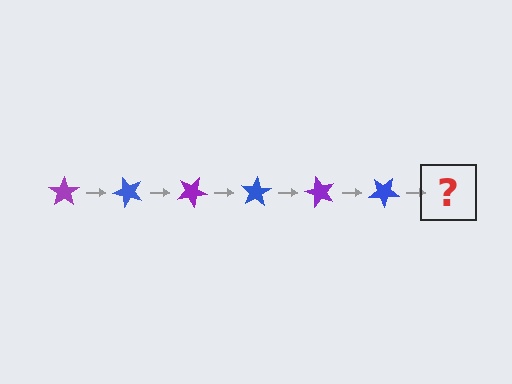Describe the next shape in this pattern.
It should be a purple star, rotated 300 degrees from the start.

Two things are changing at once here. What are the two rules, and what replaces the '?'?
The two rules are that it rotates 50 degrees each step and the color cycles through purple and blue. The '?' should be a purple star, rotated 300 degrees from the start.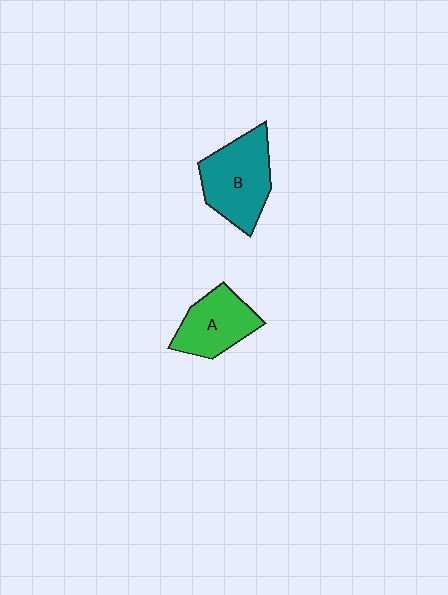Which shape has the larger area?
Shape B (teal).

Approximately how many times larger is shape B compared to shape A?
Approximately 1.3 times.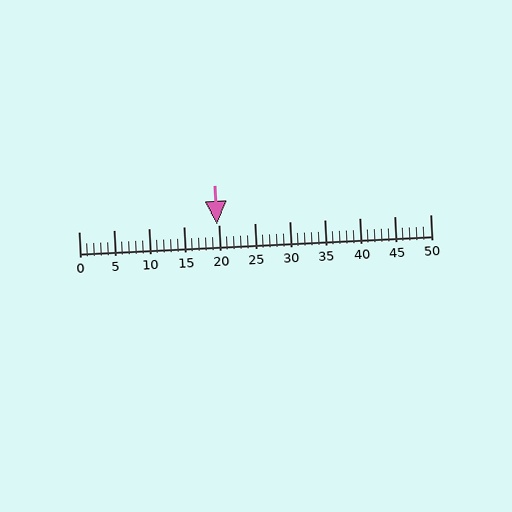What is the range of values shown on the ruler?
The ruler shows values from 0 to 50.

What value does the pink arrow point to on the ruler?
The pink arrow points to approximately 20.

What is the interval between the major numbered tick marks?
The major tick marks are spaced 5 units apart.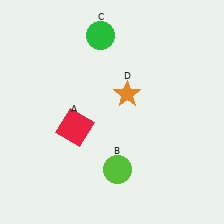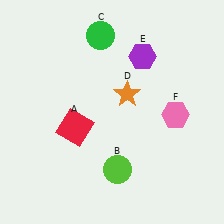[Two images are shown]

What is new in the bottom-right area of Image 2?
A pink hexagon (F) was added in the bottom-right area of Image 2.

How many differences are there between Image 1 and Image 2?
There are 2 differences between the two images.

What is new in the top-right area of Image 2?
A purple hexagon (E) was added in the top-right area of Image 2.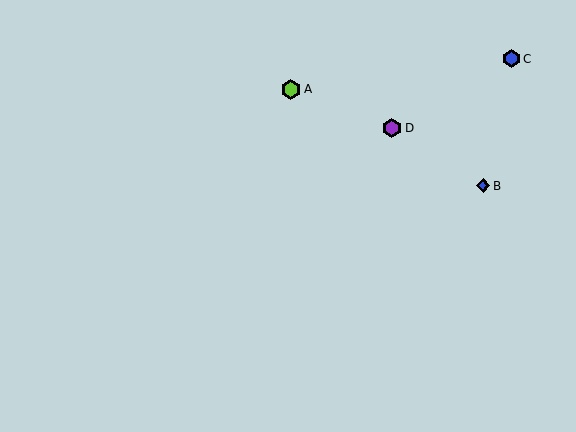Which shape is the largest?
The lime hexagon (labeled A) is the largest.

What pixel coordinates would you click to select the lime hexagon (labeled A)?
Click at (291, 89) to select the lime hexagon A.